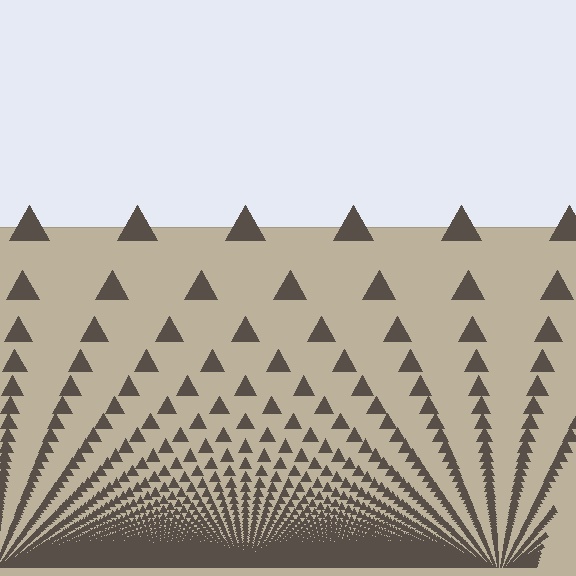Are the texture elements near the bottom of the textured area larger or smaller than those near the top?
Smaller. The gradient is inverted — elements near the bottom are smaller and denser.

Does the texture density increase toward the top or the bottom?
Density increases toward the bottom.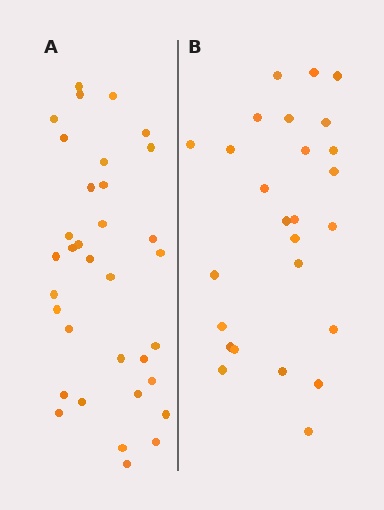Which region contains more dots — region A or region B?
Region A (the left region) has more dots.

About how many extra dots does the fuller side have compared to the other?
Region A has roughly 8 or so more dots than region B.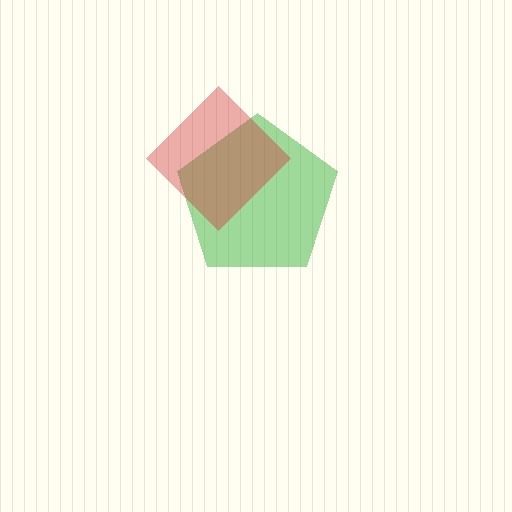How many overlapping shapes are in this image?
There are 2 overlapping shapes in the image.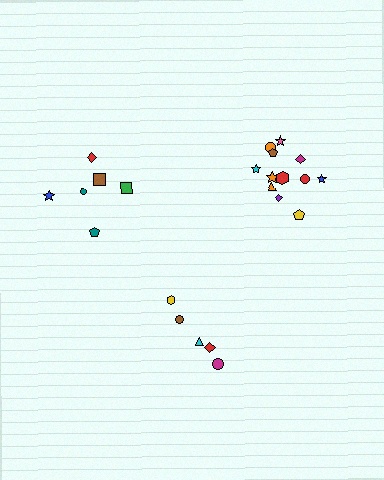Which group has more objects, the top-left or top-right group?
The top-right group.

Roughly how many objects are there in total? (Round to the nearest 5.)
Roughly 25 objects in total.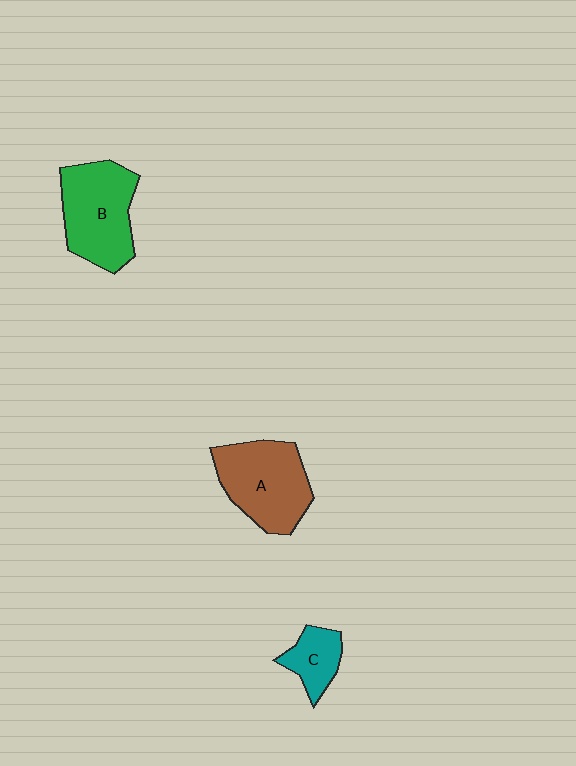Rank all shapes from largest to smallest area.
From largest to smallest: B (green), A (brown), C (teal).